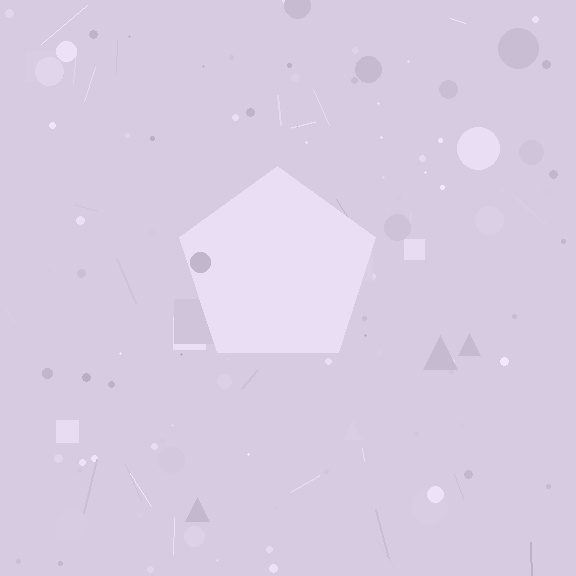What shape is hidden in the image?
A pentagon is hidden in the image.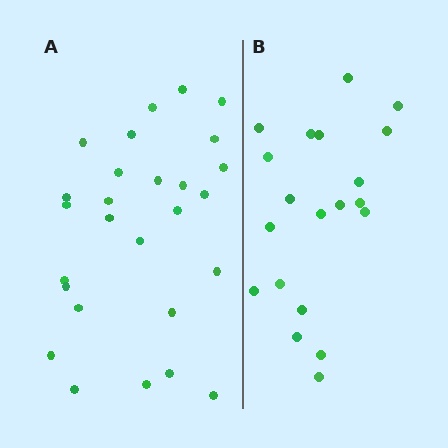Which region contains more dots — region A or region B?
Region A (the left region) has more dots.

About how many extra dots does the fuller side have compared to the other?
Region A has roughly 8 or so more dots than region B.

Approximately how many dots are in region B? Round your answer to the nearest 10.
About 20 dots.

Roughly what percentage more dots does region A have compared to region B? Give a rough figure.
About 35% more.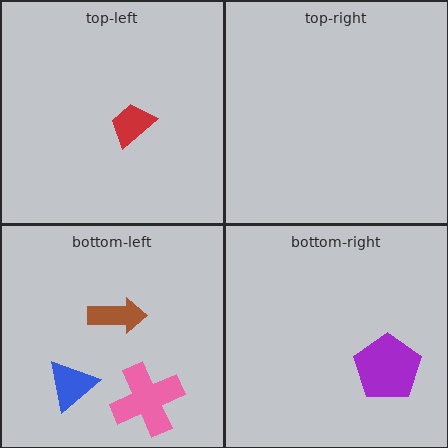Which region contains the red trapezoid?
The top-left region.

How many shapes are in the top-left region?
1.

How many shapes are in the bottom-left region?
3.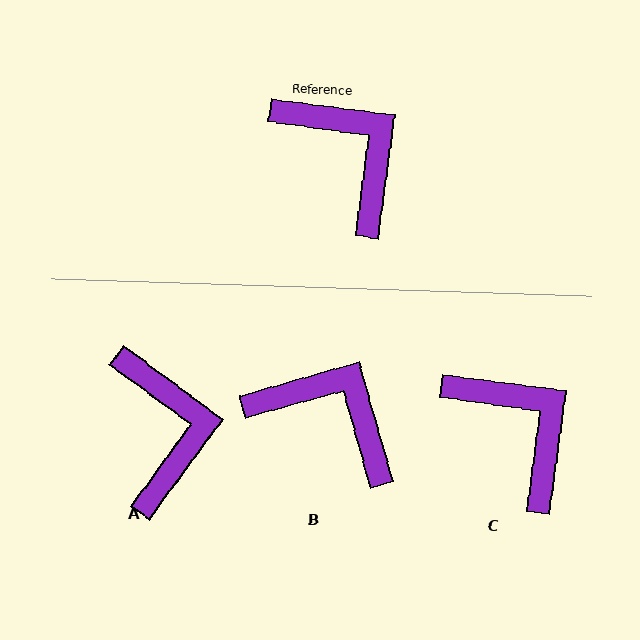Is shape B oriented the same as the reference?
No, it is off by about 24 degrees.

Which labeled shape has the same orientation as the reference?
C.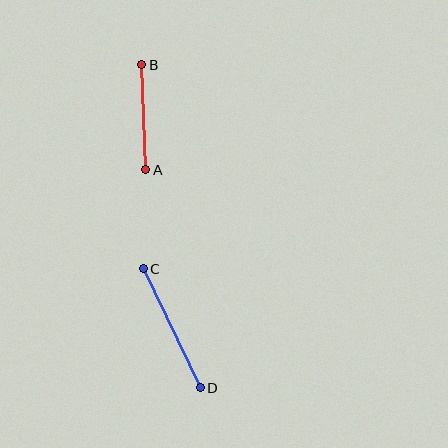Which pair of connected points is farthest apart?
Points C and D are farthest apart.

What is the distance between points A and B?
The distance is approximately 105 pixels.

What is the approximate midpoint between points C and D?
The midpoint is at approximately (172, 328) pixels.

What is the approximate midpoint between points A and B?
The midpoint is at approximately (144, 117) pixels.